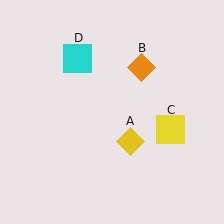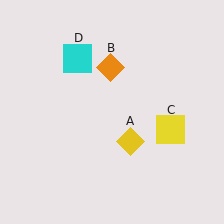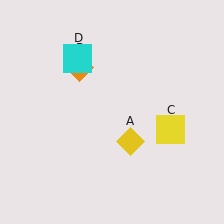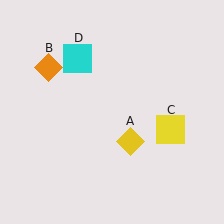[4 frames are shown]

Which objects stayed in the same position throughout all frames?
Yellow diamond (object A) and yellow square (object C) and cyan square (object D) remained stationary.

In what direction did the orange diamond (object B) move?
The orange diamond (object B) moved left.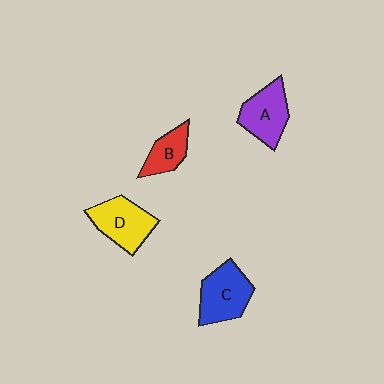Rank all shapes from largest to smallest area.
From largest to smallest: C (blue), D (yellow), A (purple), B (red).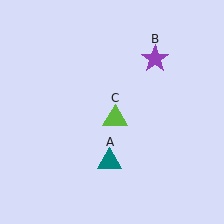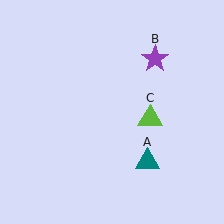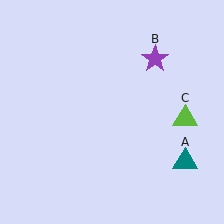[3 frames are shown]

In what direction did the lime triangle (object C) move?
The lime triangle (object C) moved right.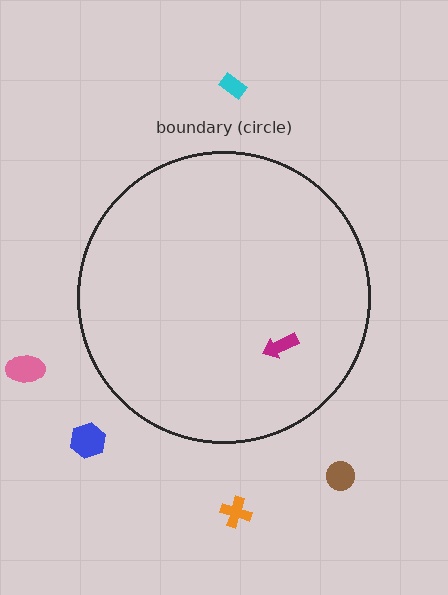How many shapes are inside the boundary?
1 inside, 5 outside.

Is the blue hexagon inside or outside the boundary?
Outside.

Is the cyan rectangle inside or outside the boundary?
Outside.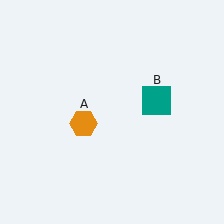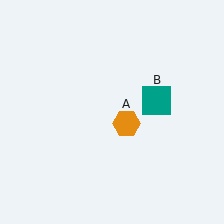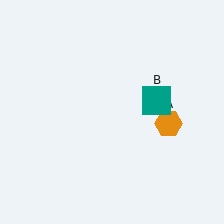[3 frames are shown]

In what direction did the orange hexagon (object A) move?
The orange hexagon (object A) moved right.